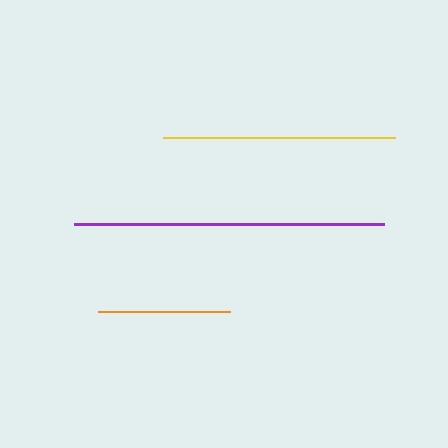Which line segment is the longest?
The purple line is the longest at approximately 311 pixels.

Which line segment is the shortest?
The orange line is the shortest at approximately 132 pixels.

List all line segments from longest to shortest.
From longest to shortest: purple, yellow, orange.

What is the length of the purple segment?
The purple segment is approximately 311 pixels long.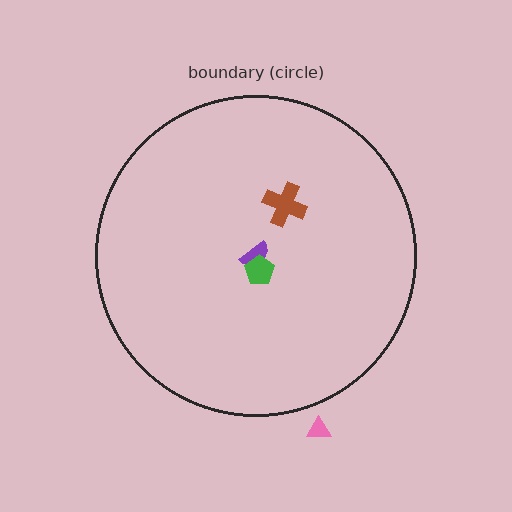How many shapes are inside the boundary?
3 inside, 1 outside.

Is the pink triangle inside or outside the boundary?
Outside.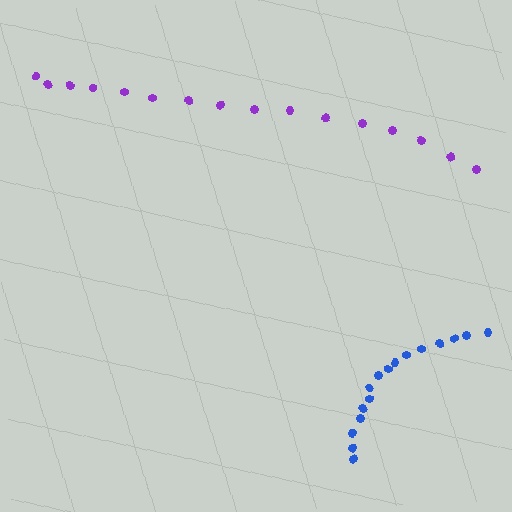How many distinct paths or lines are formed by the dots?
There are 2 distinct paths.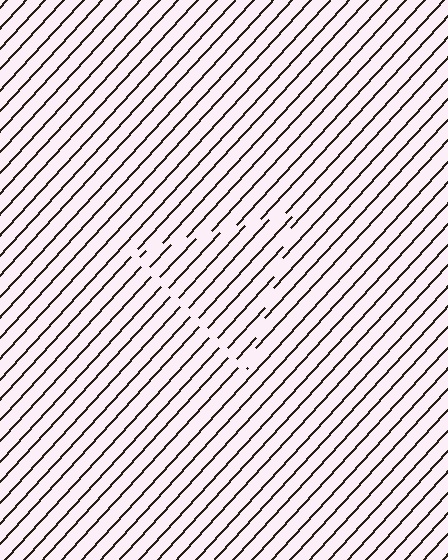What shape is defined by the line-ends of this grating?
An illusory triangle. The interior of the shape contains the same grating, shifted by half a period — the contour is defined by the phase discontinuity where line-ends from the inner and outer gratings abut.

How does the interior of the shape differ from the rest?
The interior of the shape contains the same grating, shifted by half a period — the contour is defined by the phase discontinuity where line-ends from the inner and outer gratings abut.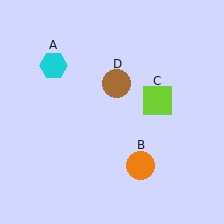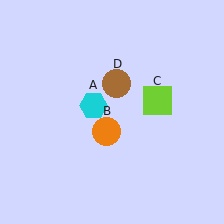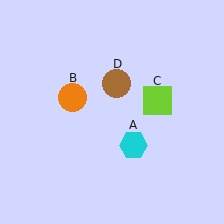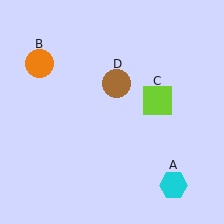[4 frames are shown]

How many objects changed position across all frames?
2 objects changed position: cyan hexagon (object A), orange circle (object B).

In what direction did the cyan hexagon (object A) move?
The cyan hexagon (object A) moved down and to the right.